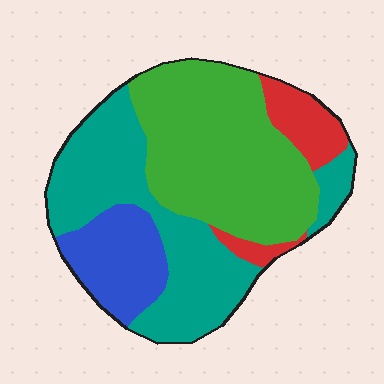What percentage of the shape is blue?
Blue takes up less than a quarter of the shape.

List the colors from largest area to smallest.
From largest to smallest: green, teal, blue, red.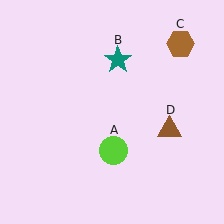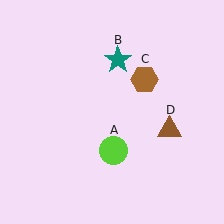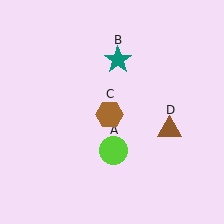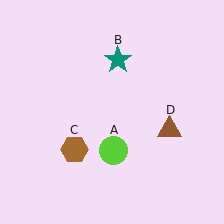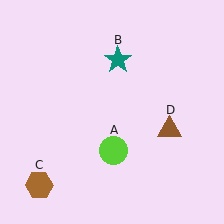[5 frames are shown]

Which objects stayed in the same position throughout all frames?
Lime circle (object A) and teal star (object B) and brown triangle (object D) remained stationary.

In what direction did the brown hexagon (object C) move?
The brown hexagon (object C) moved down and to the left.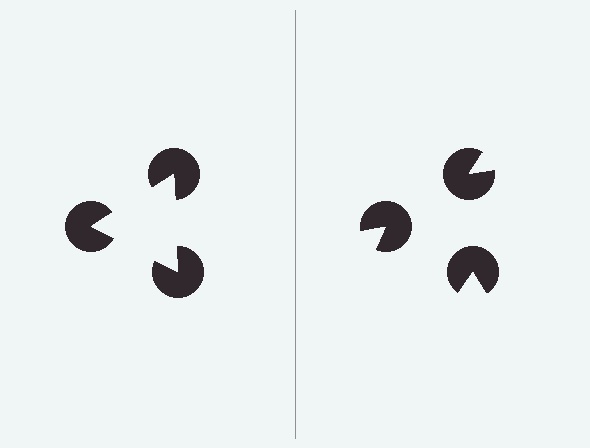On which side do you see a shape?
An illusory triangle appears on the left side. On the right side the wedge cuts are rotated, so no coherent shape forms.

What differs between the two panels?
The pac-man discs are positioned identically on both sides; only the wedge orientations differ. On the left they align to a triangle; on the right they are misaligned.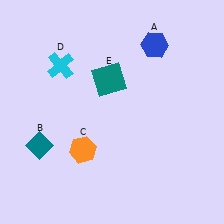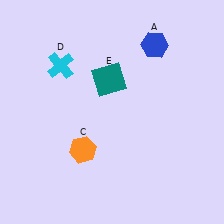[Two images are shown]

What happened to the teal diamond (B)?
The teal diamond (B) was removed in Image 2. It was in the bottom-left area of Image 1.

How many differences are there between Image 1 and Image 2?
There is 1 difference between the two images.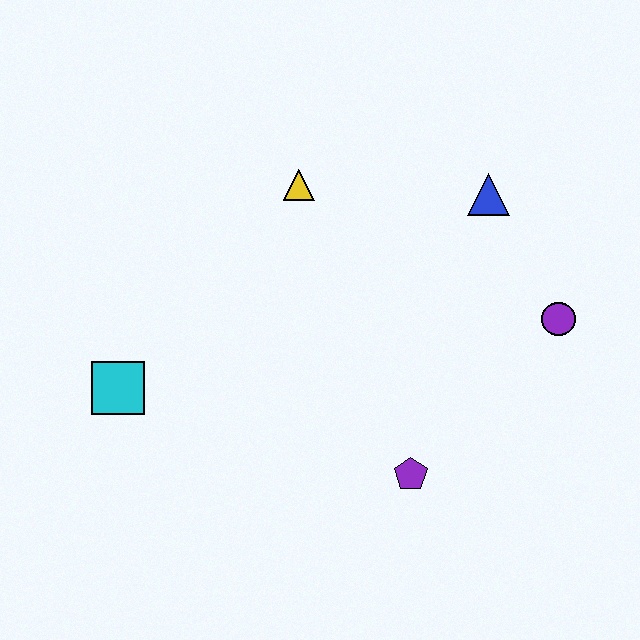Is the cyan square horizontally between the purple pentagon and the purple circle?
No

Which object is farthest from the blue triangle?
The cyan square is farthest from the blue triangle.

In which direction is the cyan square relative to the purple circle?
The cyan square is to the left of the purple circle.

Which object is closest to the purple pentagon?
The purple circle is closest to the purple pentagon.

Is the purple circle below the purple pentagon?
No